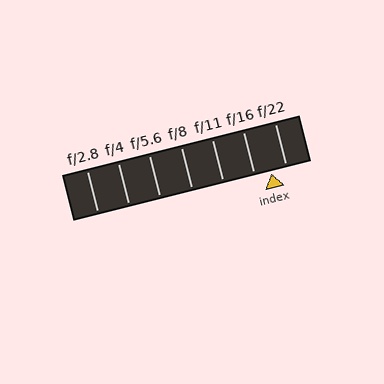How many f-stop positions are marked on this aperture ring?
There are 7 f-stop positions marked.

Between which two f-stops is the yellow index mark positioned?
The index mark is between f/16 and f/22.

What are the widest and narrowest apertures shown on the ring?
The widest aperture shown is f/2.8 and the narrowest is f/22.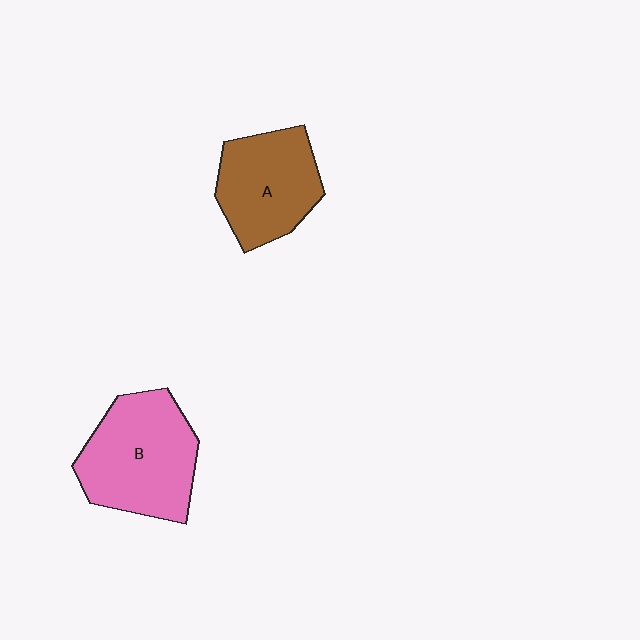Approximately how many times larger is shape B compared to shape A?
Approximately 1.2 times.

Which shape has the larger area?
Shape B (pink).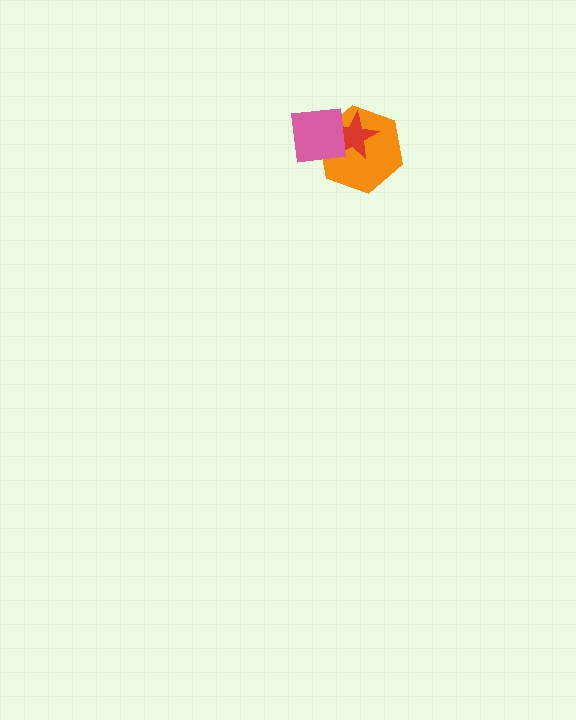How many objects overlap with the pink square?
2 objects overlap with the pink square.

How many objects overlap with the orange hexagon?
2 objects overlap with the orange hexagon.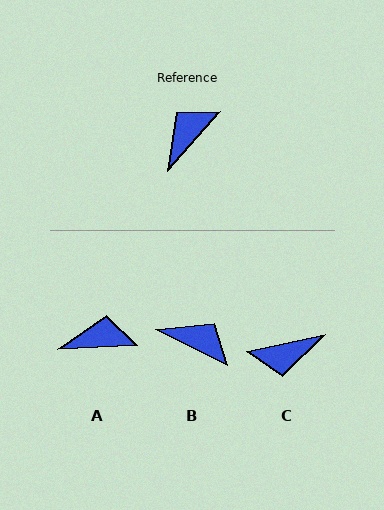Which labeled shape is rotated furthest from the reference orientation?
C, about 144 degrees away.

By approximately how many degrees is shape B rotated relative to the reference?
Approximately 75 degrees clockwise.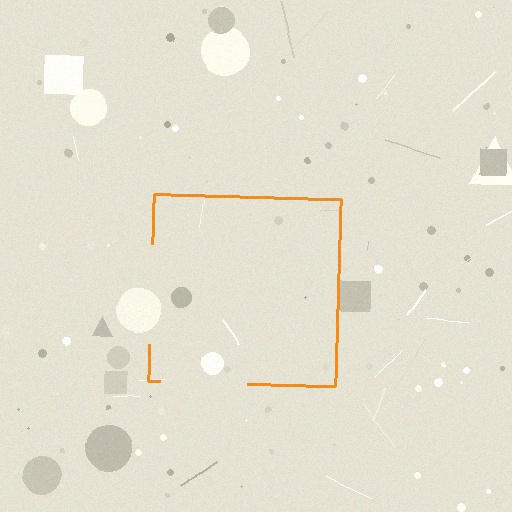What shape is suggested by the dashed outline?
The dashed outline suggests a square.